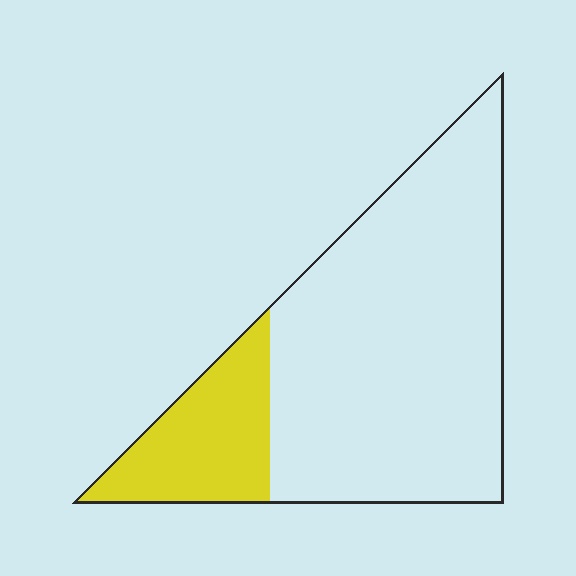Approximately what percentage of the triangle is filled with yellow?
Approximately 20%.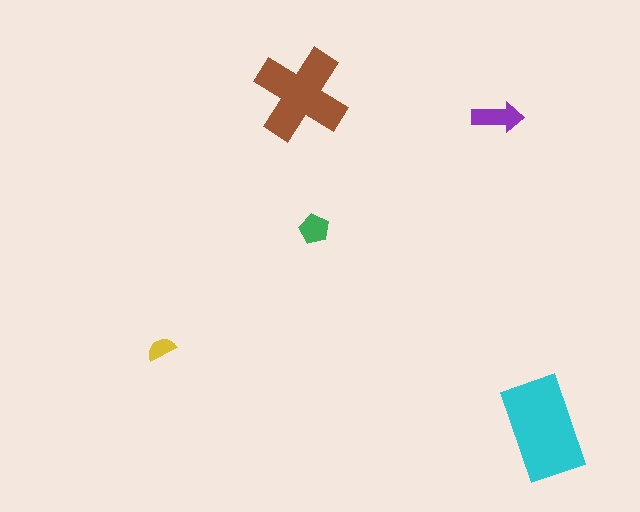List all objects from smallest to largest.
The yellow semicircle, the green pentagon, the purple arrow, the brown cross, the cyan rectangle.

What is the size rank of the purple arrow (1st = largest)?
3rd.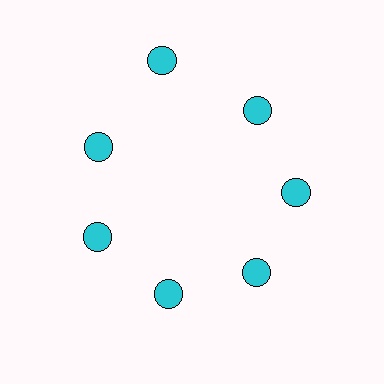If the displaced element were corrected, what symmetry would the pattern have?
It would have 7-fold rotational symmetry — the pattern would map onto itself every 51 degrees.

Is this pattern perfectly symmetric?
No. The 7 cyan circles are arranged in a ring, but one element near the 12 o'clock position is pushed outward from the center, breaking the 7-fold rotational symmetry.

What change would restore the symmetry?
The symmetry would be restored by moving it inward, back onto the ring so that all 7 circles sit at equal angles and equal distance from the center.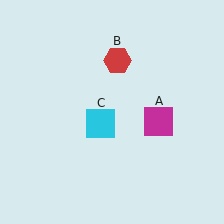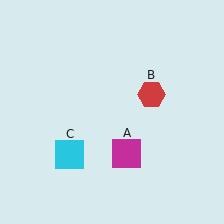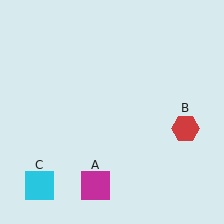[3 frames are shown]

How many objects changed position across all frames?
3 objects changed position: magenta square (object A), red hexagon (object B), cyan square (object C).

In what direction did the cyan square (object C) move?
The cyan square (object C) moved down and to the left.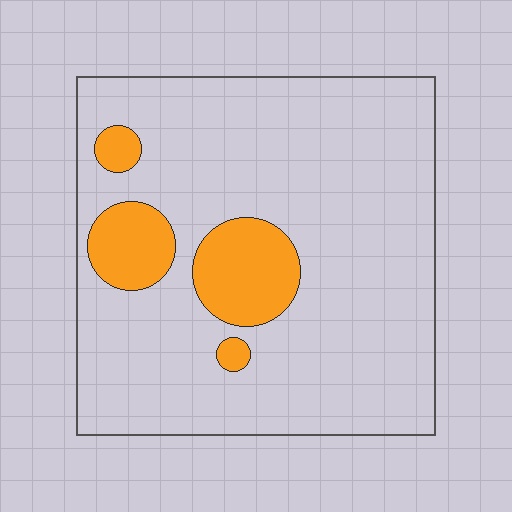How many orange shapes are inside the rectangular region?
4.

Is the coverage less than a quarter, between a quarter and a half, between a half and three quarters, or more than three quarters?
Less than a quarter.